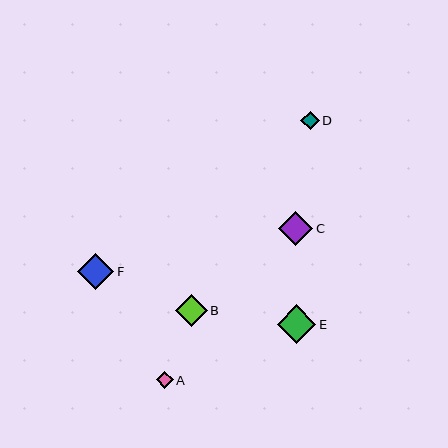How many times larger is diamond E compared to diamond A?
Diamond E is approximately 2.3 times the size of diamond A.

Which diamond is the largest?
Diamond E is the largest with a size of approximately 39 pixels.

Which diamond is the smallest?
Diamond A is the smallest with a size of approximately 17 pixels.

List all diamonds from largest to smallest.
From largest to smallest: E, F, C, B, D, A.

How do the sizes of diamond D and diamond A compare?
Diamond D and diamond A are approximately the same size.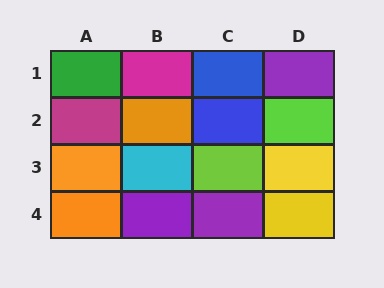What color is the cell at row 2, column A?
Magenta.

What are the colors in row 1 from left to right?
Green, magenta, blue, purple.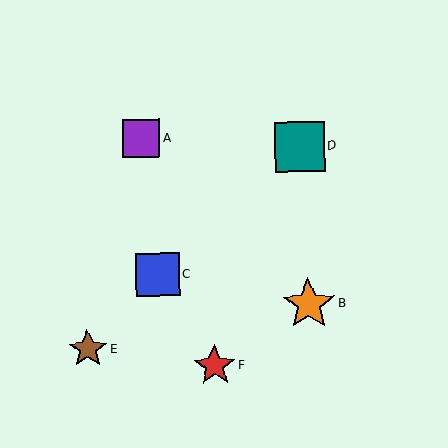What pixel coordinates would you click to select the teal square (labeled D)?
Click at (300, 147) to select the teal square D.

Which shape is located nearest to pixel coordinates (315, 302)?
The orange star (labeled B) at (309, 304) is nearest to that location.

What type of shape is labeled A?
Shape A is a purple square.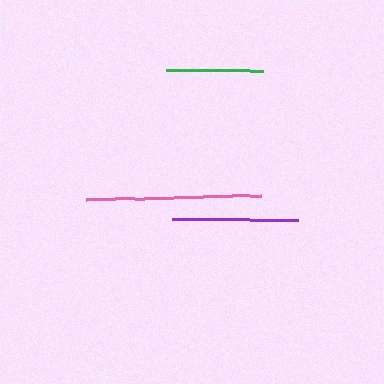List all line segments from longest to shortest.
From longest to shortest: pink, purple, green.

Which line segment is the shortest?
The green line is the shortest at approximately 97 pixels.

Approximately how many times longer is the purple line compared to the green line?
The purple line is approximately 1.3 times the length of the green line.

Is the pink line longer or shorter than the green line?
The pink line is longer than the green line.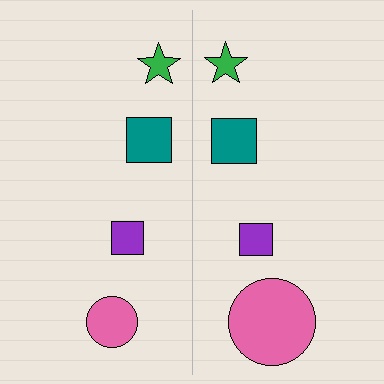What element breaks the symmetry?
The pink circle on the right side has a different size than its mirror counterpart.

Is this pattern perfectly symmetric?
No, the pattern is not perfectly symmetric. The pink circle on the right side has a different size than its mirror counterpart.